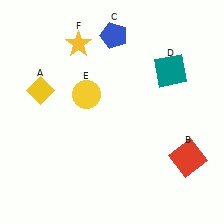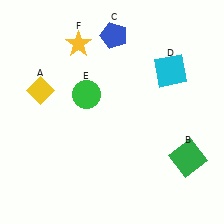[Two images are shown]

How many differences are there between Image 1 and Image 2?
There are 3 differences between the two images.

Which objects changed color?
B changed from red to green. D changed from teal to cyan. E changed from yellow to green.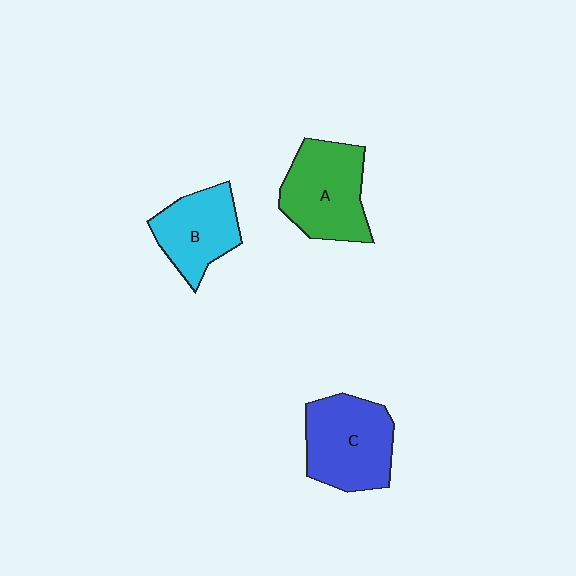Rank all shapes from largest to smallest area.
From largest to smallest: C (blue), A (green), B (cyan).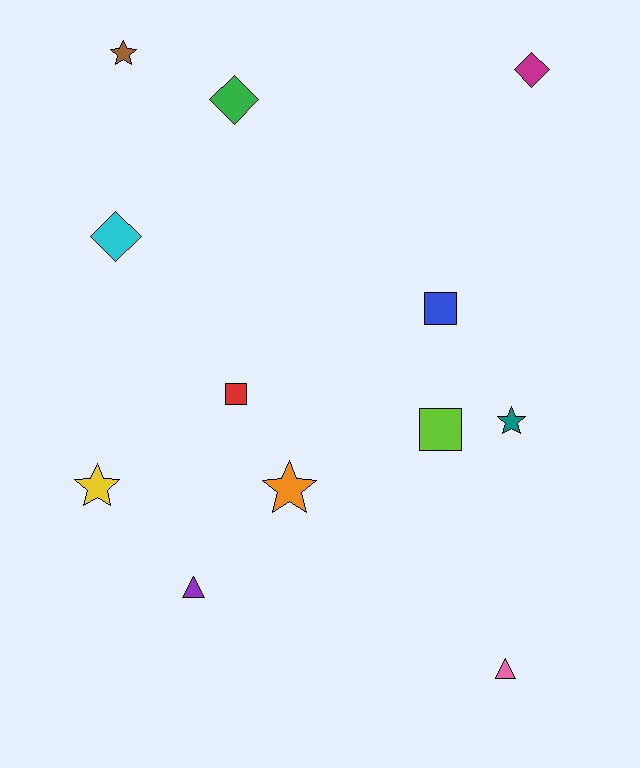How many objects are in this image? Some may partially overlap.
There are 12 objects.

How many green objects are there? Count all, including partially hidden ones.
There is 1 green object.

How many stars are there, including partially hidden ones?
There are 4 stars.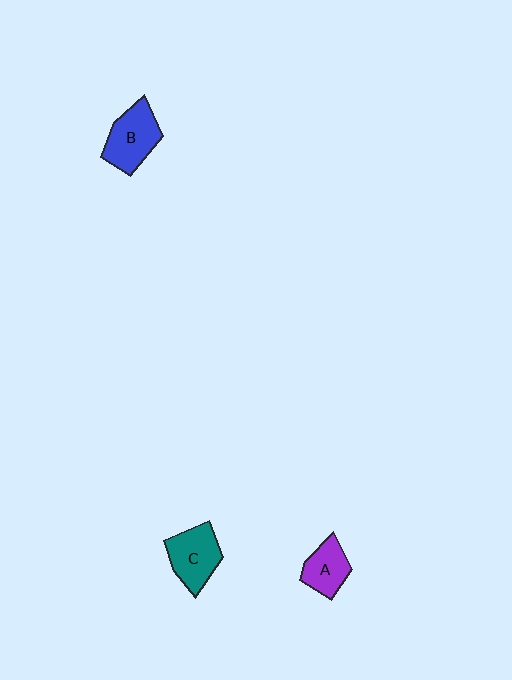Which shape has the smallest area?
Shape A (purple).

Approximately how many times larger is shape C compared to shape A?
Approximately 1.3 times.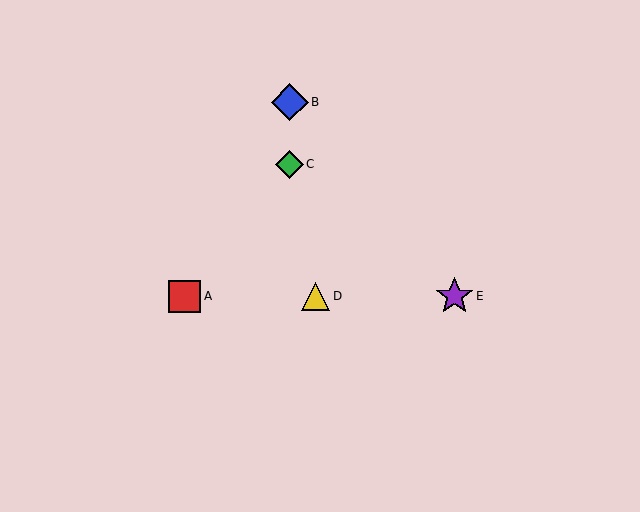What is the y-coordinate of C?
Object C is at y≈164.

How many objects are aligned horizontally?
3 objects (A, D, E) are aligned horizontally.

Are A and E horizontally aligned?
Yes, both are at y≈296.